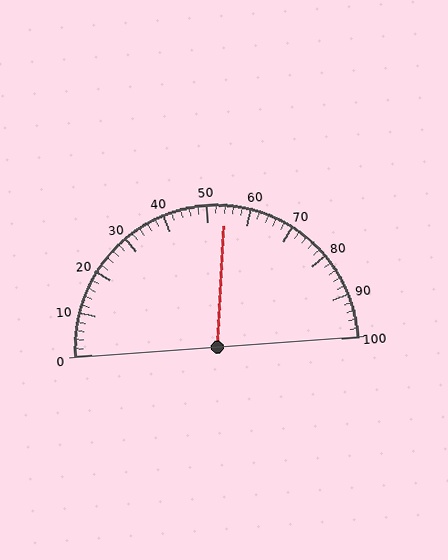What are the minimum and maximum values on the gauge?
The gauge ranges from 0 to 100.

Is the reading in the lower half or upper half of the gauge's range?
The reading is in the upper half of the range (0 to 100).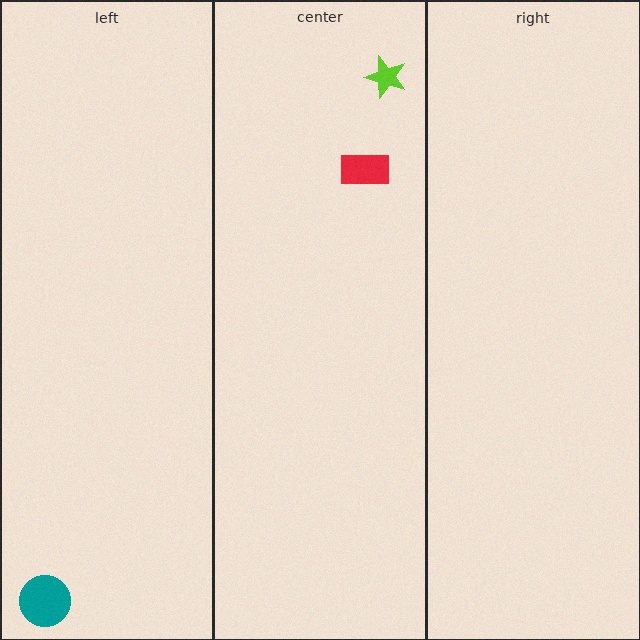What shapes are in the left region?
The teal circle.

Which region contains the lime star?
The center region.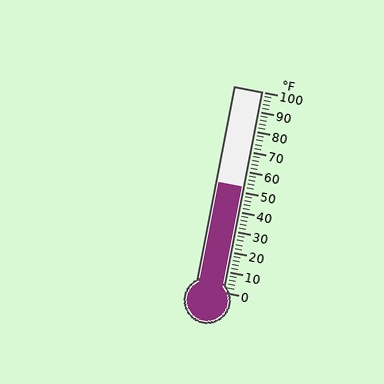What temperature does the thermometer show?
The thermometer shows approximately 52°F.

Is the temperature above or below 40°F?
The temperature is above 40°F.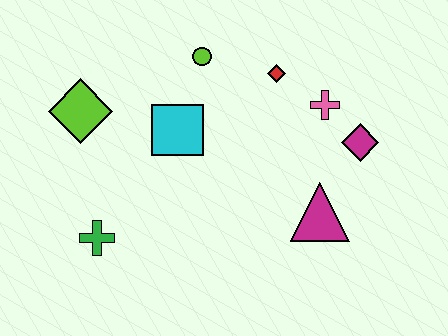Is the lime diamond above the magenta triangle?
Yes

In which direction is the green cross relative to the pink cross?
The green cross is to the left of the pink cross.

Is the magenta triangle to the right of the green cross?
Yes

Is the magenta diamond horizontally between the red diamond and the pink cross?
No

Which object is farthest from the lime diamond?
The magenta diamond is farthest from the lime diamond.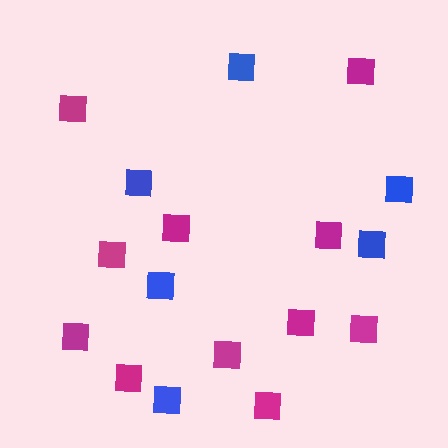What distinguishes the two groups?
There are 2 groups: one group of blue squares (6) and one group of magenta squares (11).